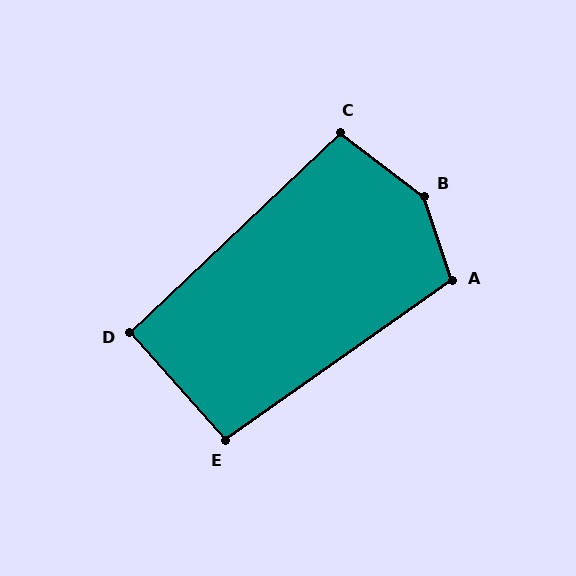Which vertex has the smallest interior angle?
D, at approximately 92 degrees.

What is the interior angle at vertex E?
Approximately 96 degrees (obtuse).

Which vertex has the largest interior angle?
B, at approximately 146 degrees.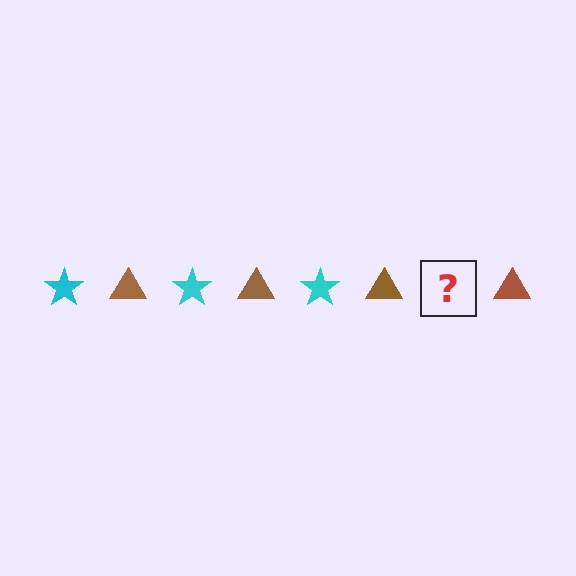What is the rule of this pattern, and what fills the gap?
The rule is that the pattern alternates between cyan star and brown triangle. The gap should be filled with a cyan star.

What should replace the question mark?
The question mark should be replaced with a cyan star.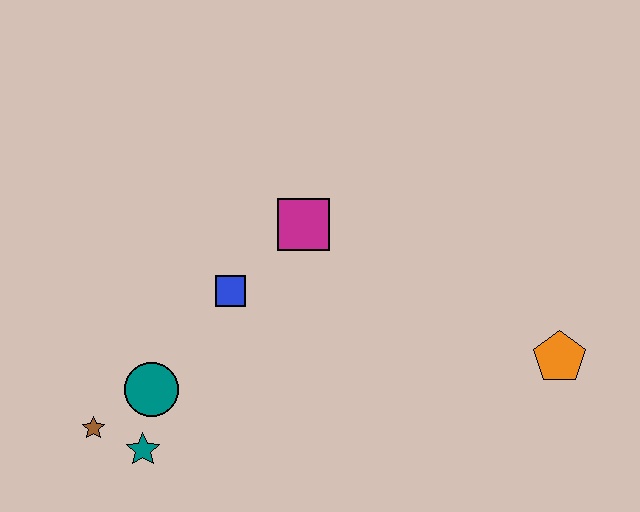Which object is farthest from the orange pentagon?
The brown star is farthest from the orange pentagon.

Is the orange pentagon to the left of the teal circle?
No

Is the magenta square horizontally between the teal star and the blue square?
No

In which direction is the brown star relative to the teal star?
The brown star is to the left of the teal star.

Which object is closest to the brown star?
The teal star is closest to the brown star.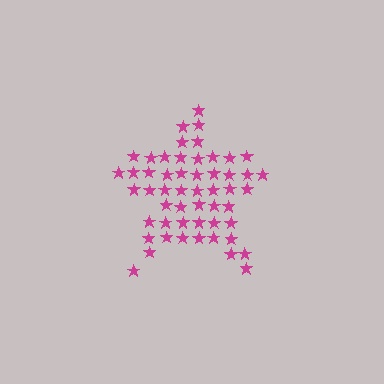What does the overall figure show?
The overall figure shows a star.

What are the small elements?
The small elements are stars.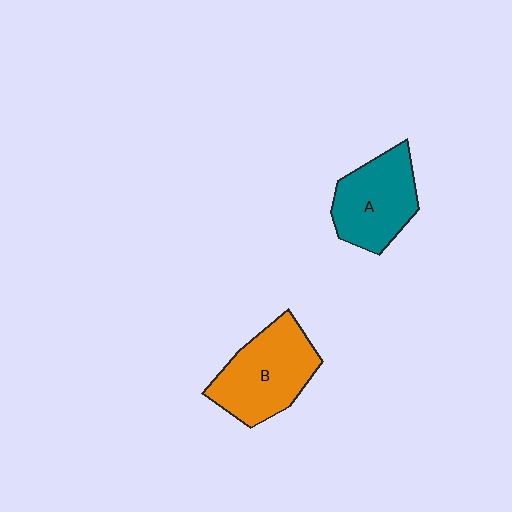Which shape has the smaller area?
Shape A (teal).